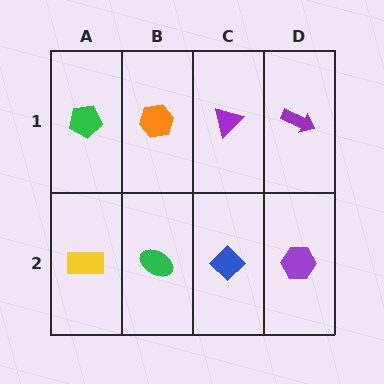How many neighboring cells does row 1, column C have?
3.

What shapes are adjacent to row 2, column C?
A purple triangle (row 1, column C), a green ellipse (row 2, column B), a purple hexagon (row 2, column D).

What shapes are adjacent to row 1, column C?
A blue diamond (row 2, column C), an orange hexagon (row 1, column B), a purple arrow (row 1, column D).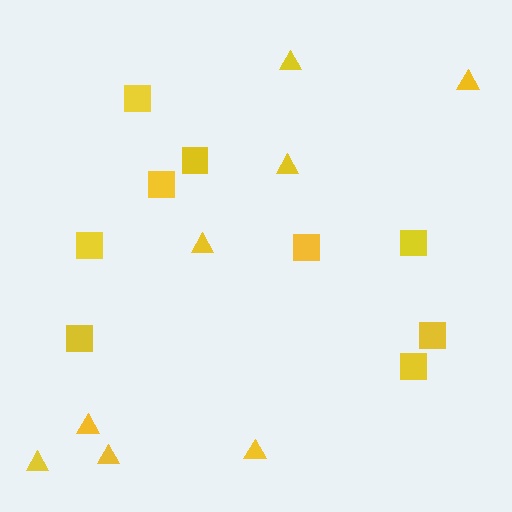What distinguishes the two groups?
There are 2 groups: one group of squares (9) and one group of triangles (8).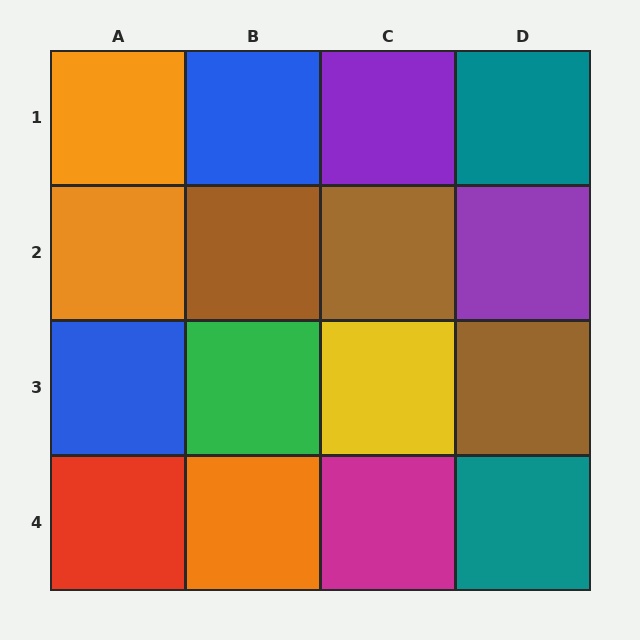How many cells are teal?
2 cells are teal.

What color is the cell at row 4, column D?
Teal.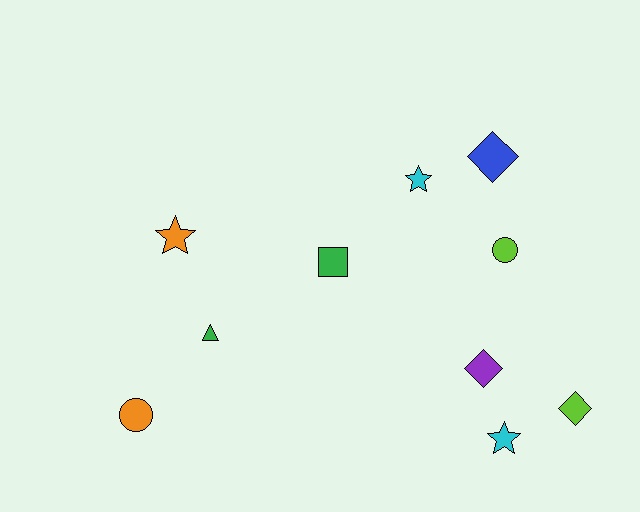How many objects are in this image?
There are 10 objects.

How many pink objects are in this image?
There are no pink objects.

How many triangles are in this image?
There is 1 triangle.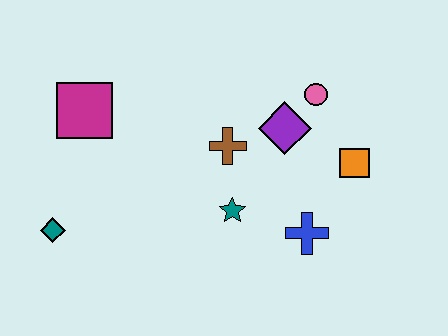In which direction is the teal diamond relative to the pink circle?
The teal diamond is to the left of the pink circle.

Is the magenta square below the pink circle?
Yes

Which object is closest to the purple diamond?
The pink circle is closest to the purple diamond.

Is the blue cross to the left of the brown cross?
No